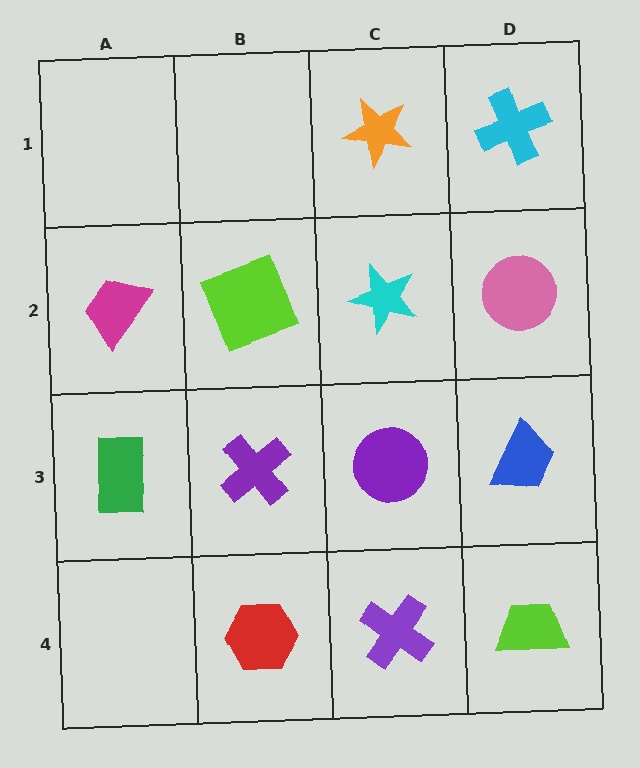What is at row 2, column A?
A magenta trapezoid.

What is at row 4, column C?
A purple cross.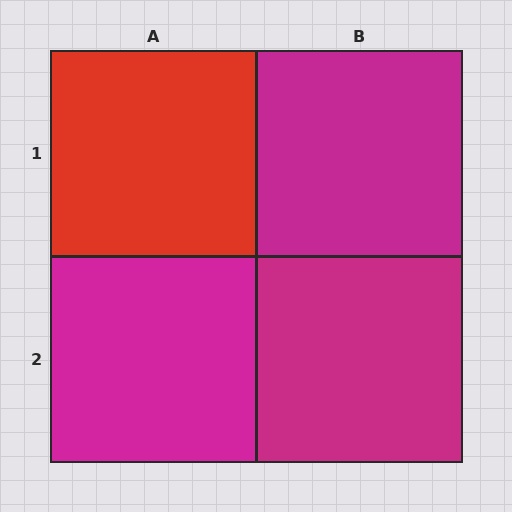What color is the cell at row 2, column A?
Magenta.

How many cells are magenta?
3 cells are magenta.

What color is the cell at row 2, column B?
Magenta.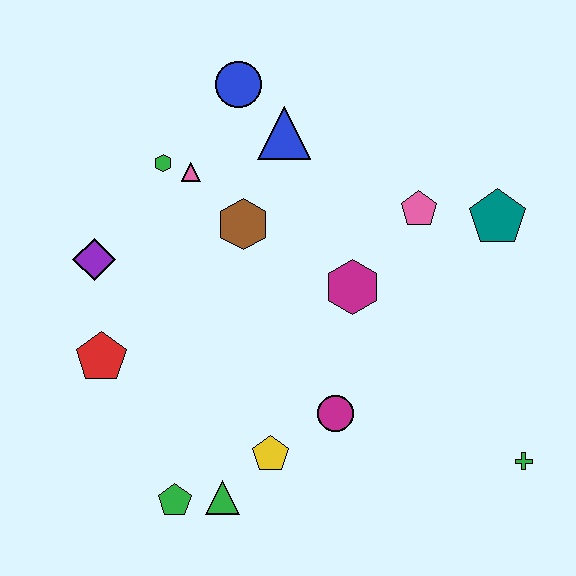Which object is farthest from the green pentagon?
The teal pentagon is farthest from the green pentagon.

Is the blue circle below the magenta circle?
No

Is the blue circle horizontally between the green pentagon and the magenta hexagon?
Yes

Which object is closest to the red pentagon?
The purple diamond is closest to the red pentagon.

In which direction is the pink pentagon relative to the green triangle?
The pink pentagon is above the green triangle.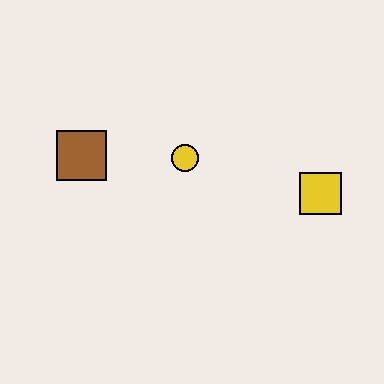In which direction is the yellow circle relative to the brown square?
The yellow circle is to the right of the brown square.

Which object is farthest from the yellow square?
The brown square is farthest from the yellow square.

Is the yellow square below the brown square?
Yes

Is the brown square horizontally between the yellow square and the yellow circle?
No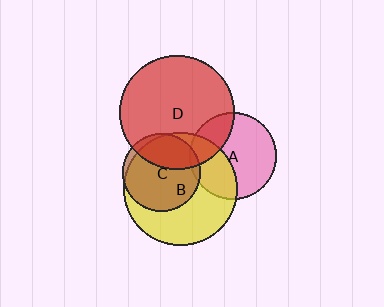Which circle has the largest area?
Circle D (red).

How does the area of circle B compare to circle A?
Approximately 1.7 times.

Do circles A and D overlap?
Yes.